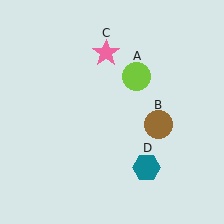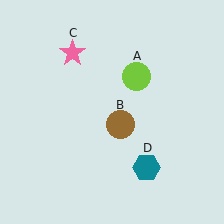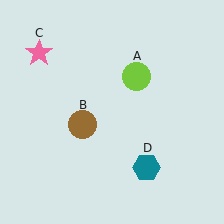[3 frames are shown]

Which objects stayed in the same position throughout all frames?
Lime circle (object A) and teal hexagon (object D) remained stationary.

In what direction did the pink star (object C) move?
The pink star (object C) moved left.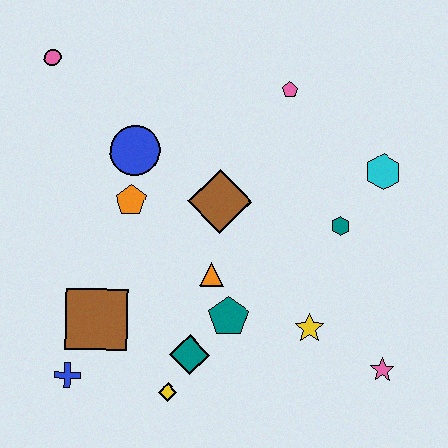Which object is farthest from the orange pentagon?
The pink star is farthest from the orange pentagon.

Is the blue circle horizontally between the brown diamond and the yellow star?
No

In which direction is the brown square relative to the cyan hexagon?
The brown square is to the left of the cyan hexagon.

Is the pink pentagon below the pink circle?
Yes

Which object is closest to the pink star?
The yellow star is closest to the pink star.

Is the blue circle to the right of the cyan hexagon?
No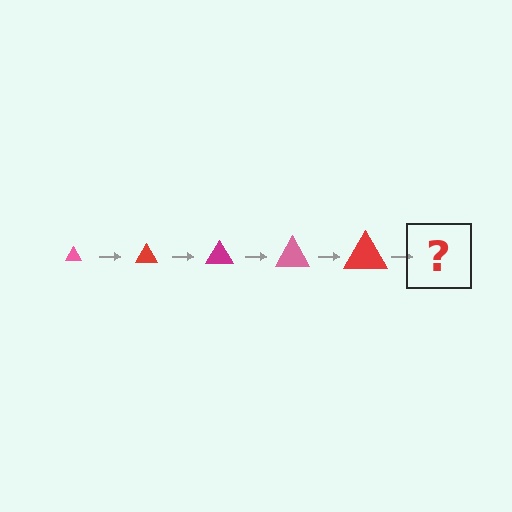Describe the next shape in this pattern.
It should be a magenta triangle, larger than the previous one.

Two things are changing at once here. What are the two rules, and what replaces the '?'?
The two rules are that the triangle grows larger each step and the color cycles through pink, red, and magenta. The '?' should be a magenta triangle, larger than the previous one.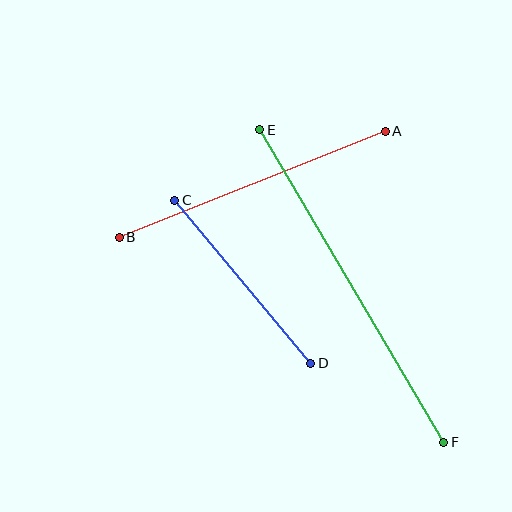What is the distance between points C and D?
The distance is approximately 213 pixels.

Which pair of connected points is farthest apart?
Points E and F are farthest apart.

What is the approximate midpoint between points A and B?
The midpoint is at approximately (252, 184) pixels.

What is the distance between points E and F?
The distance is approximately 363 pixels.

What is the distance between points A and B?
The distance is approximately 287 pixels.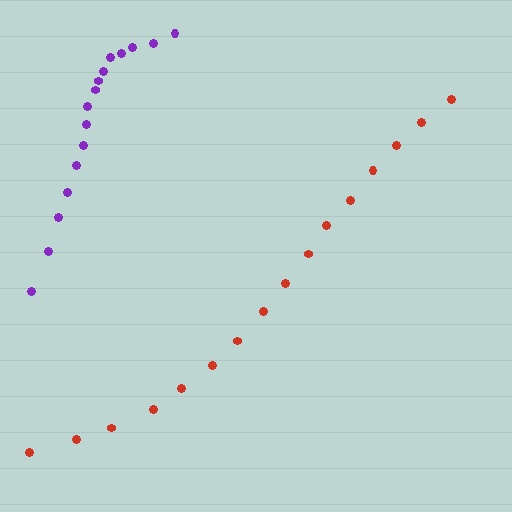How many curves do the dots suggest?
There are 2 distinct paths.